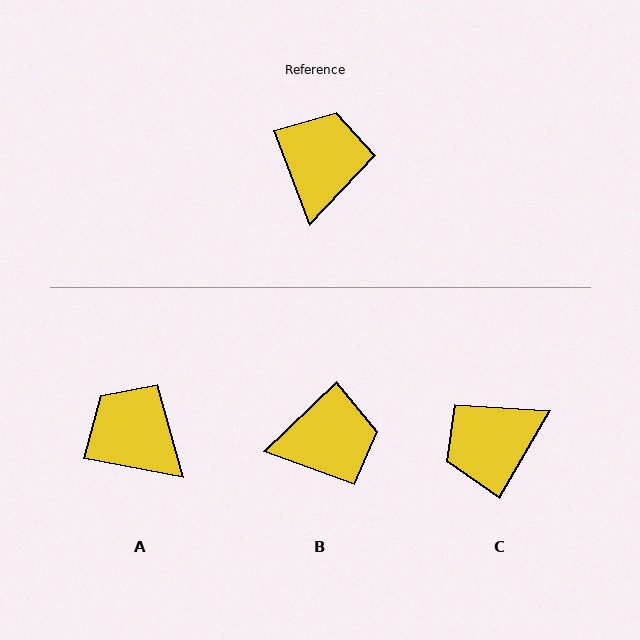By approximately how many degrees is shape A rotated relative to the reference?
Approximately 59 degrees counter-clockwise.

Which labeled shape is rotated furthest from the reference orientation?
C, about 129 degrees away.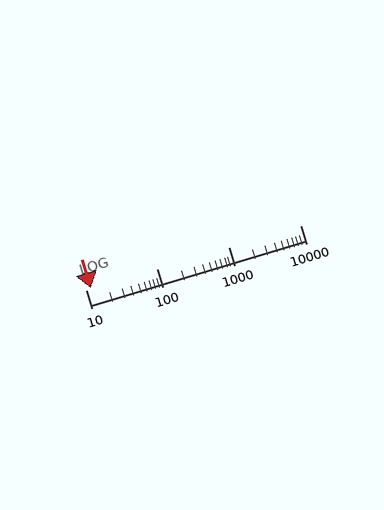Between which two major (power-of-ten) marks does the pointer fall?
The pointer is between 10 and 100.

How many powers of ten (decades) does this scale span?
The scale spans 3 decades, from 10 to 10000.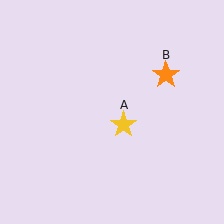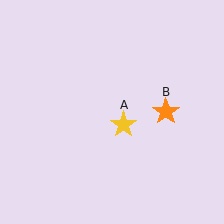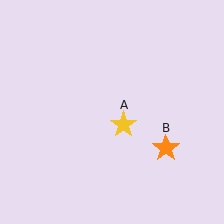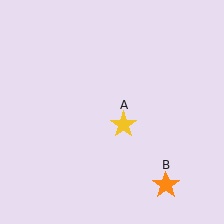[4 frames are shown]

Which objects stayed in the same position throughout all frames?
Yellow star (object A) remained stationary.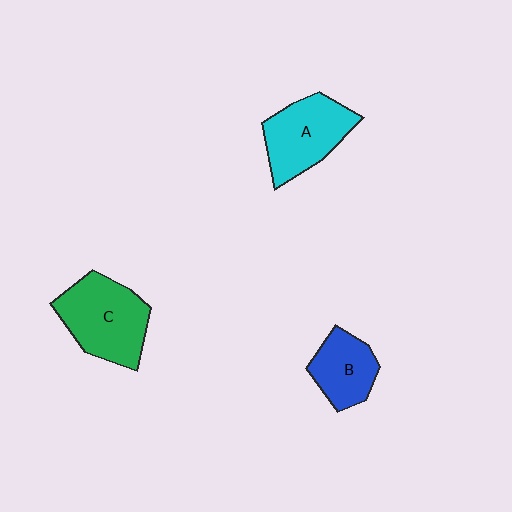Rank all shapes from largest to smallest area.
From largest to smallest: C (green), A (cyan), B (blue).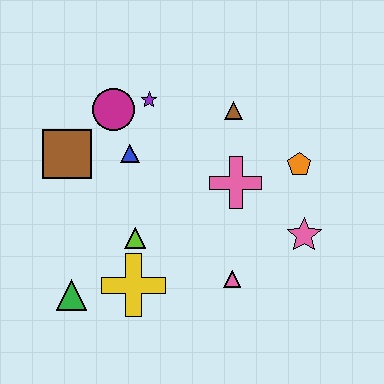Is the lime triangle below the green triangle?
No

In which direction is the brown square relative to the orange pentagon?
The brown square is to the left of the orange pentagon.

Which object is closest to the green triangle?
The yellow cross is closest to the green triangle.